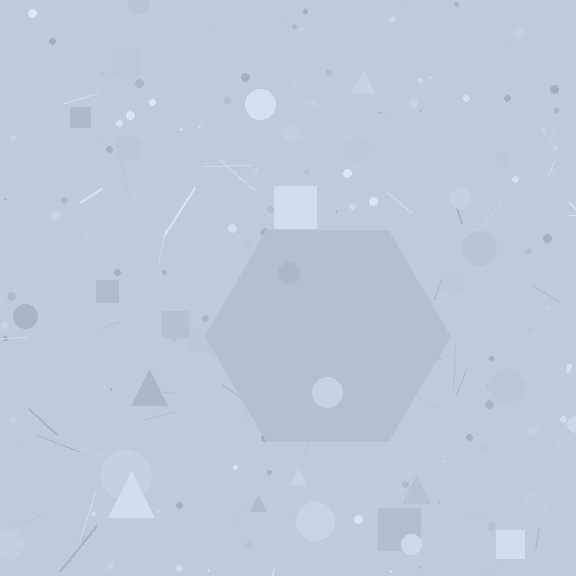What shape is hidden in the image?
A hexagon is hidden in the image.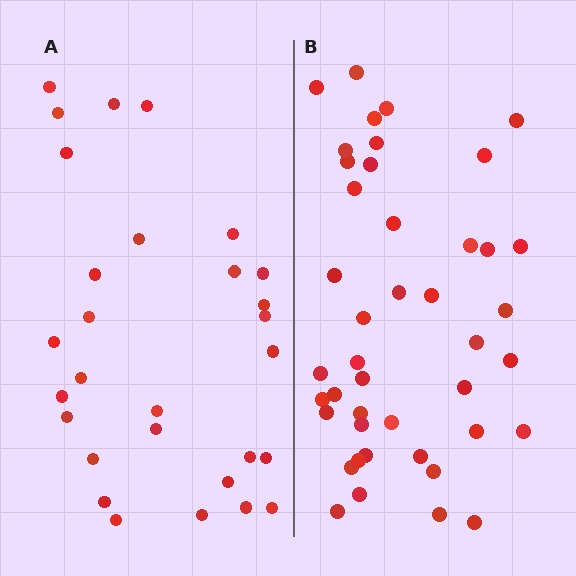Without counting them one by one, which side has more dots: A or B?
Region B (the right region) has more dots.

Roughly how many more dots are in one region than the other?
Region B has approximately 15 more dots than region A.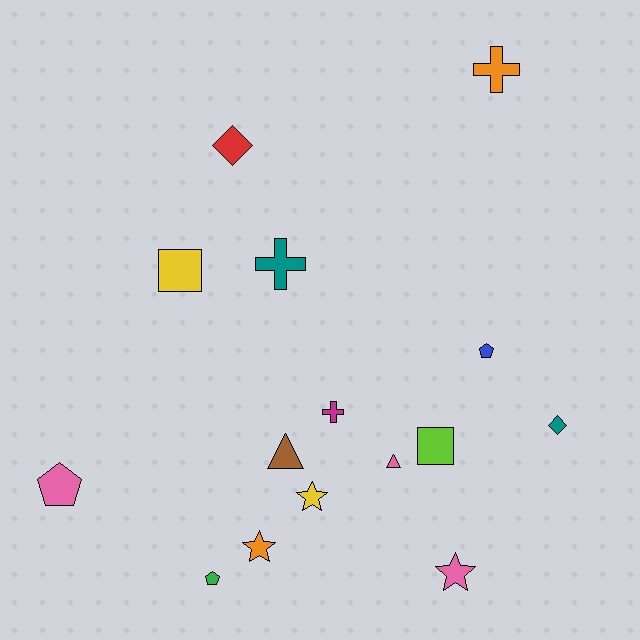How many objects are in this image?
There are 15 objects.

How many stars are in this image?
There are 3 stars.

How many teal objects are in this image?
There are 2 teal objects.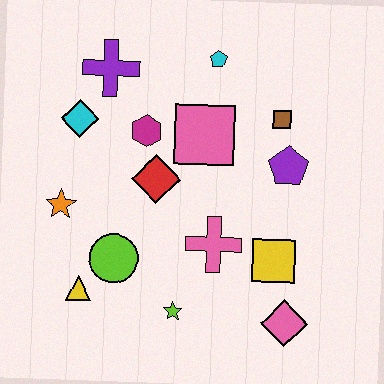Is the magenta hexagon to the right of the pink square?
No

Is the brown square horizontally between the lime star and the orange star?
No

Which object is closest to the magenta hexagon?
The red diamond is closest to the magenta hexagon.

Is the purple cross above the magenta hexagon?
Yes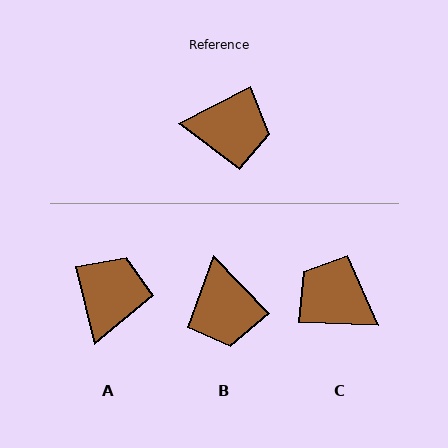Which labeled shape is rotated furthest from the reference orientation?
C, about 151 degrees away.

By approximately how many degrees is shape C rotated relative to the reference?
Approximately 151 degrees counter-clockwise.